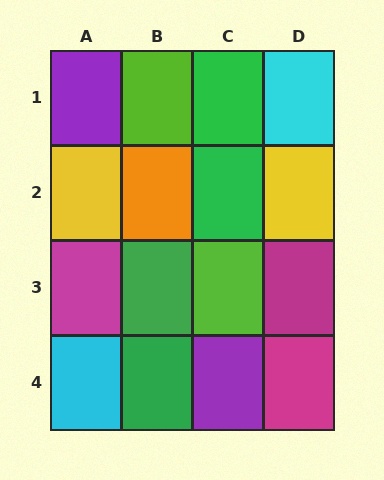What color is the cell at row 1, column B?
Lime.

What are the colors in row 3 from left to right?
Magenta, green, lime, magenta.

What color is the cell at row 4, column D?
Magenta.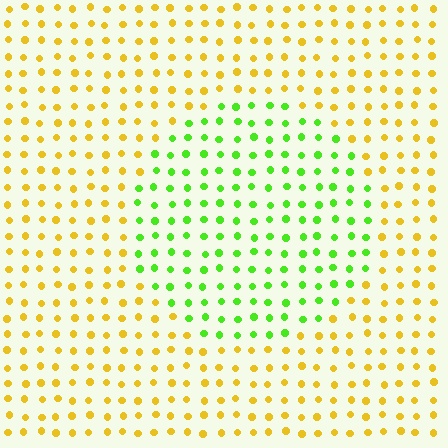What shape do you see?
I see a circle.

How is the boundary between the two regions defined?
The boundary is defined purely by a slight shift in hue (about 60 degrees). Spacing, size, and orientation are identical on both sides.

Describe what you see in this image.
The image is filled with small yellow elements in a uniform arrangement. A circle-shaped region is visible where the elements are tinted to a slightly different hue, forming a subtle color boundary.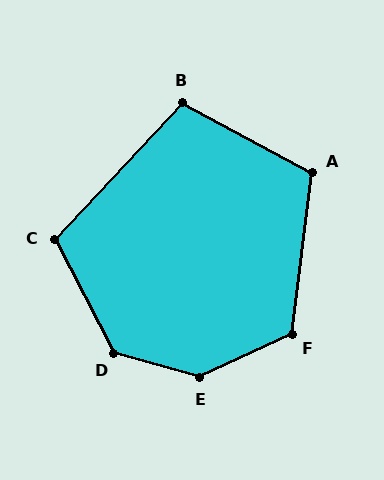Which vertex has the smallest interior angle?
B, at approximately 105 degrees.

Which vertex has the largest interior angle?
E, at approximately 139 degrees.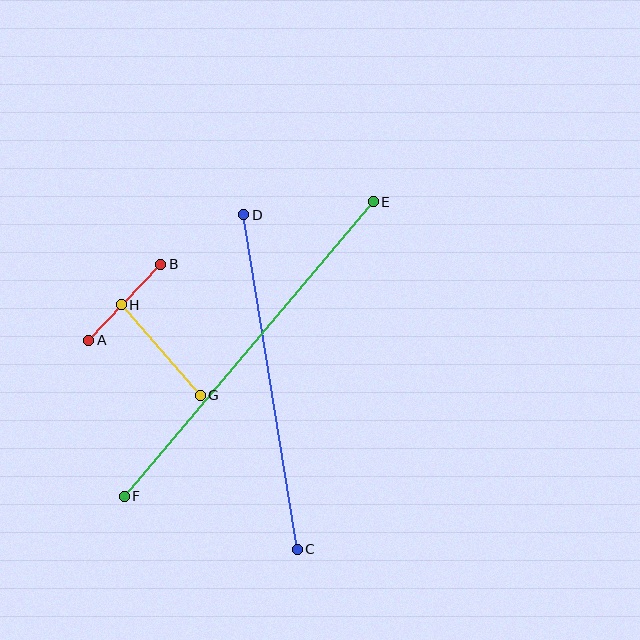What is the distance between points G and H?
The distance is approximately 120 pixels.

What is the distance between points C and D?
The distance is approximately 339 pixels.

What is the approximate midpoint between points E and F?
The midpoint is at approximately (249, 349) pixels.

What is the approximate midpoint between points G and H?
The midpoint is at approximately (161, 350) pixels.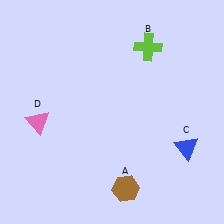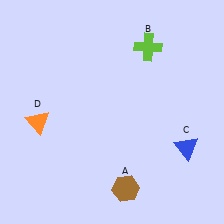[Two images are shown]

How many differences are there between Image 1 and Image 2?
There is 1 difference between the two images.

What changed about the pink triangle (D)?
In Image 1, D is pink. In Image 2, it changed to orange.